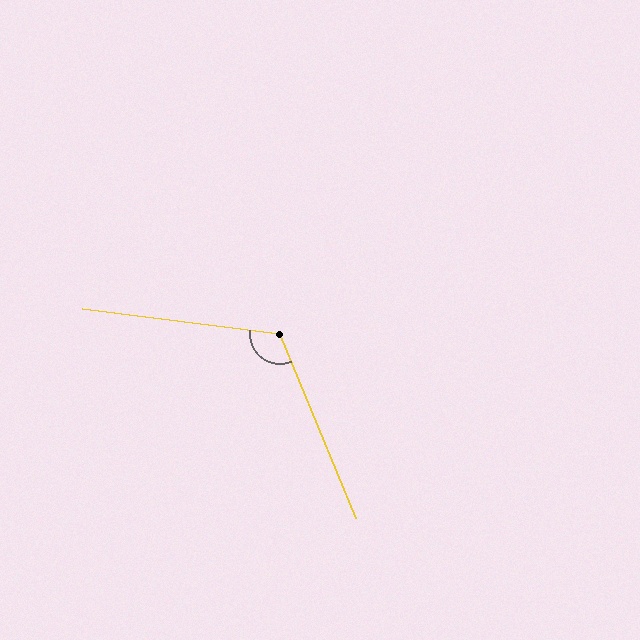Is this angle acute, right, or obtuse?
It is obtuse.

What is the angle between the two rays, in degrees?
Approximately 119 degrees.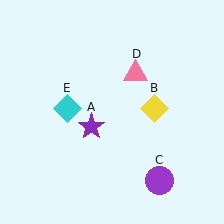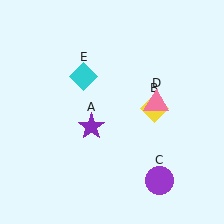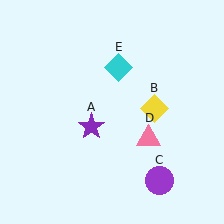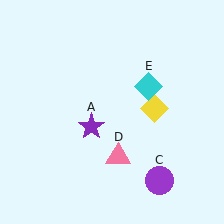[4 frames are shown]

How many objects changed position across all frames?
2 objects changed position: pink triangle (object D), cyan diamond (object E).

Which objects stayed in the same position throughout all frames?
Purple star (object A) and yellow diamond (object B) and purple circle (object C) remained stationary.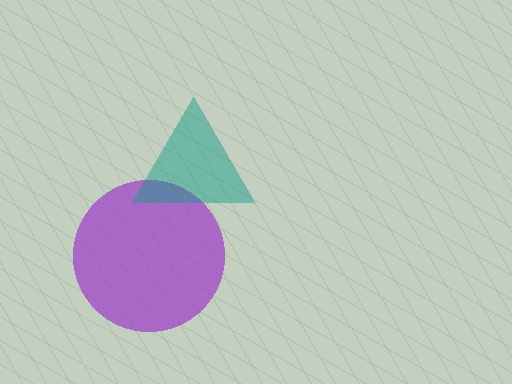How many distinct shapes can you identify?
There are 2 distinct shapes: a purple circle, a teal triangle.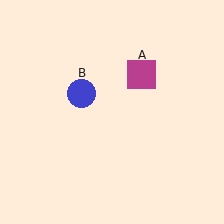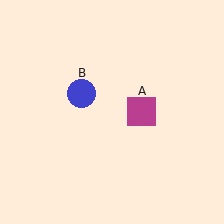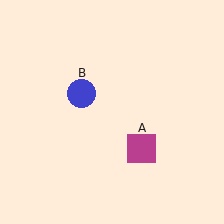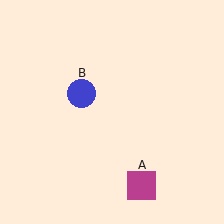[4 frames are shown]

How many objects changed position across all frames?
1 object changed position: magenta square (object A).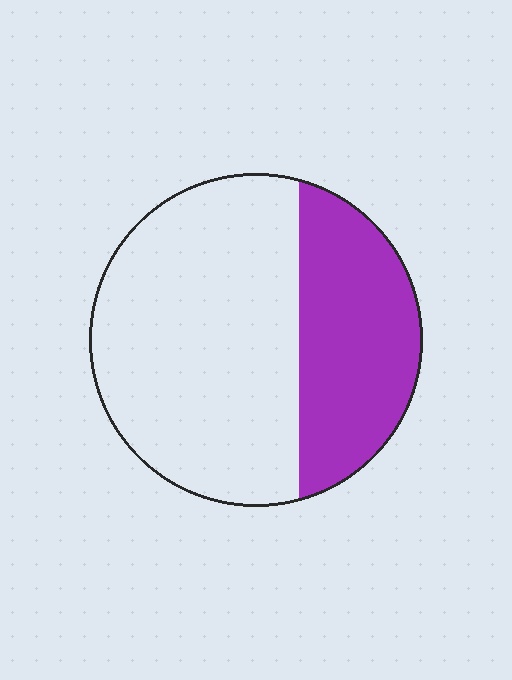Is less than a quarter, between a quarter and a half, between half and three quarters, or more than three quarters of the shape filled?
Between a quarter and a half.